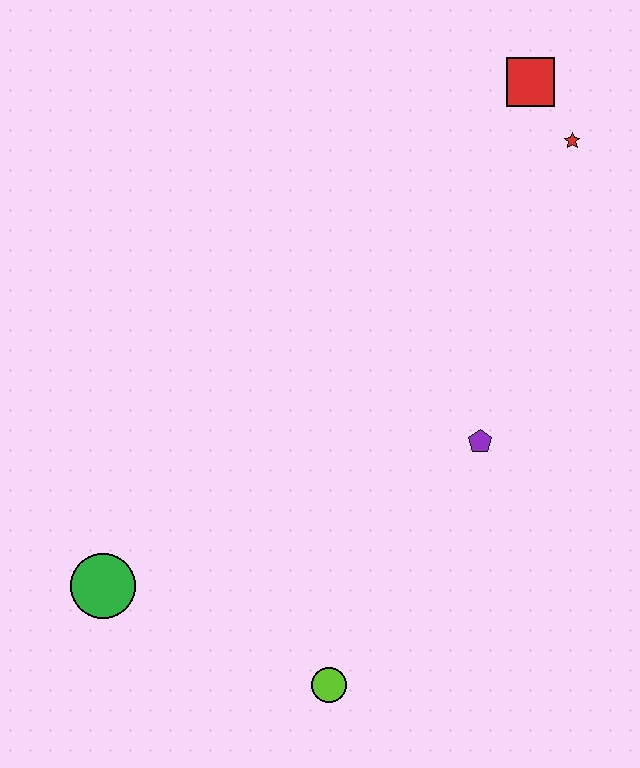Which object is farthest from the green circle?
The red square is farthest from the green circle.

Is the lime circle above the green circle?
No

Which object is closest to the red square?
The red star is closest to the red square.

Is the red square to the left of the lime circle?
No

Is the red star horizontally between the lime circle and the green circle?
No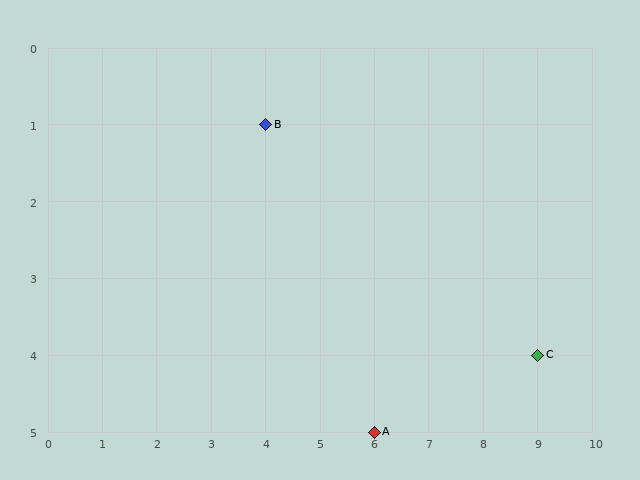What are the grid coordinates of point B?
Point B is at grid coordinates (4, 1).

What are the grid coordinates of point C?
Point C is at grid coordinates (9, 4).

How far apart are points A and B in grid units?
Points A and B are 2 columns and 4 rows apart (about 4.5 grid units diagonally).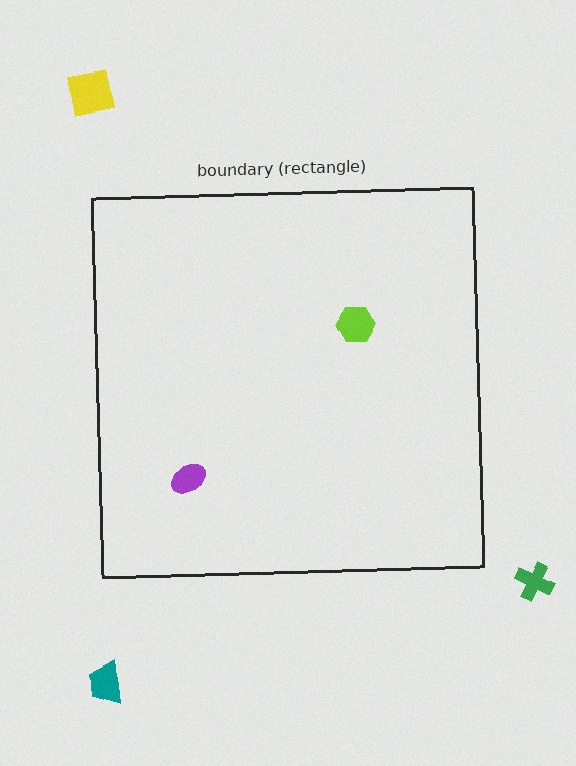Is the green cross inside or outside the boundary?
Outside.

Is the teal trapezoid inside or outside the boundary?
Outside.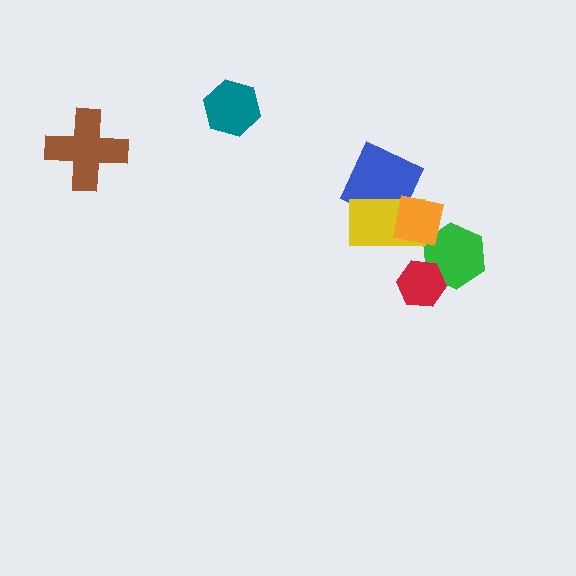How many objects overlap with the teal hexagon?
0 objects overlap with the teal hexagon.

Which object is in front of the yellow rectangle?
The orange square is in front of the yellow rectangle.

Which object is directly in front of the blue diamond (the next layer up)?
The yellow rectangle is directly in front of the blue diamond.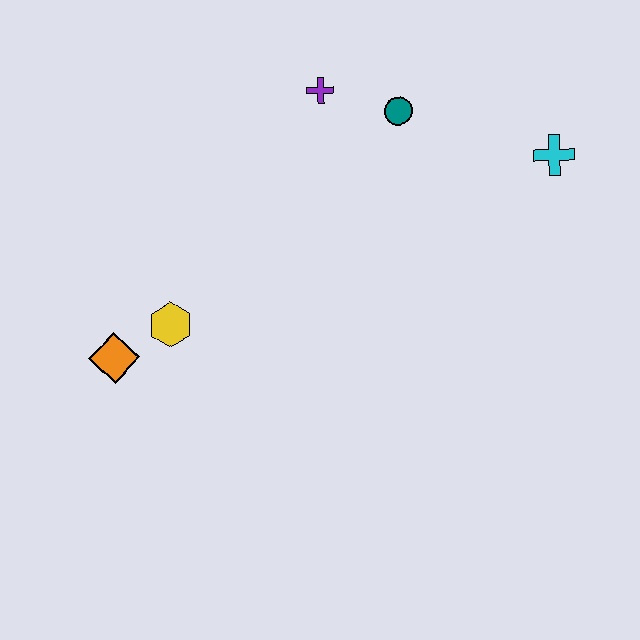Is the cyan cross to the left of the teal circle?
No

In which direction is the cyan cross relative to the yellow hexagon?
The cyan cross is to the right of the yellow hexagon.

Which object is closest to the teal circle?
The purple cross is closest to the teal circle.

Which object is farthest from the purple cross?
The orange diamond is farthest from the purple cross.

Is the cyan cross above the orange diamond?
Yes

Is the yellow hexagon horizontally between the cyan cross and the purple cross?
No